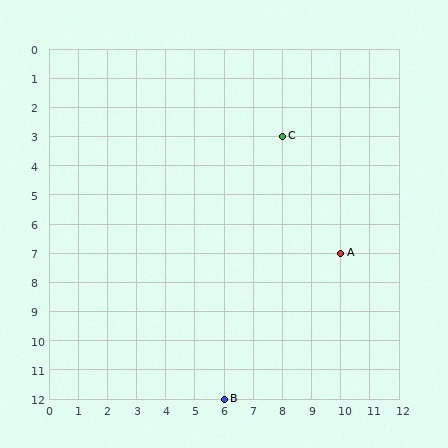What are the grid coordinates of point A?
Point A is at grid coordinates (10, 7).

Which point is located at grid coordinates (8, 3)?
Point C is at (8, 3).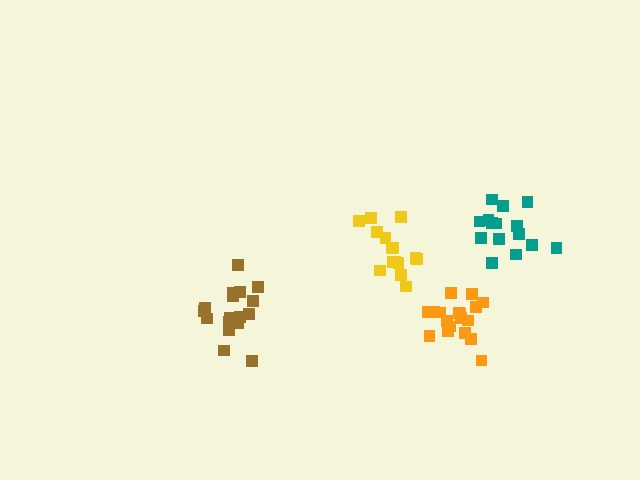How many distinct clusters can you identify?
There are 4 distinct clusters.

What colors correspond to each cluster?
The clusters are colored: orange, teal, brown, yellow.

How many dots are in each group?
Group 1: 18 dots, Group 2: 15 dots, Group 3: 17 dots, Group 4: 15 dots (65 total).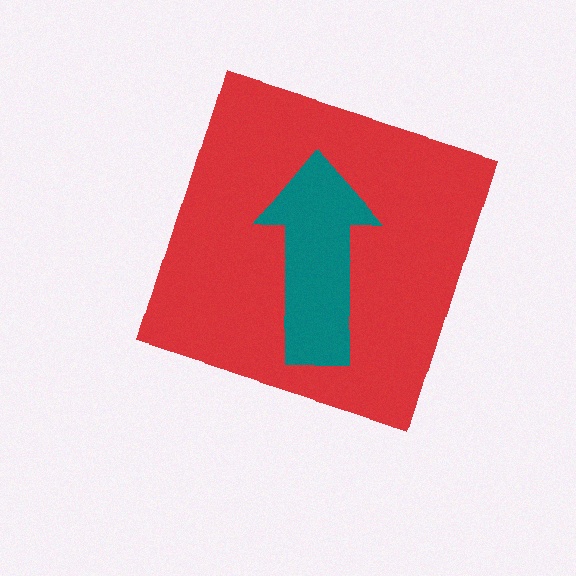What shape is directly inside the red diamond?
The teal arrow.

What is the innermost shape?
The teal arrow.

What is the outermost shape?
The red diamond.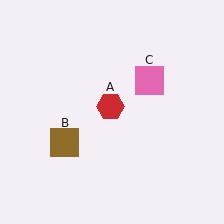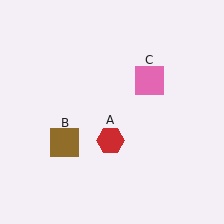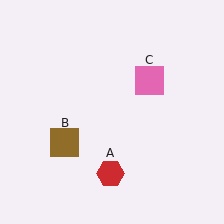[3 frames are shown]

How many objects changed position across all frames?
1 object changed position: red hexagon (object A).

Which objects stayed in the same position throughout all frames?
Brown square (object B) and pink square (object C) remained stationary.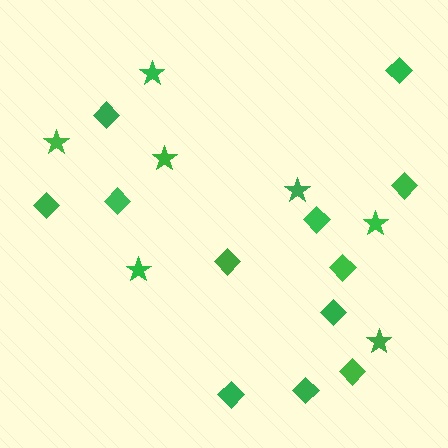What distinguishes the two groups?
There are 2 groups: one group of diamonds (12) and one group of stars (7).